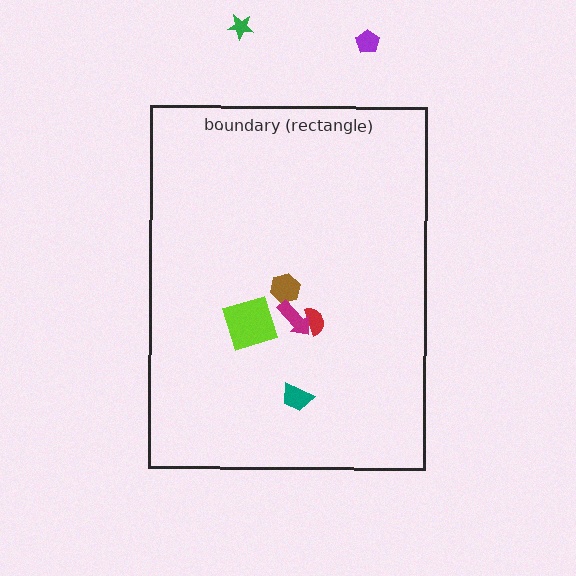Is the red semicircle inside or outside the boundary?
Inside.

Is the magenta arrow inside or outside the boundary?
Inside.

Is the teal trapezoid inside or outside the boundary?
Inside.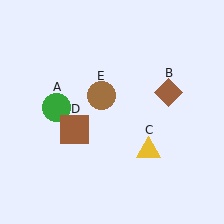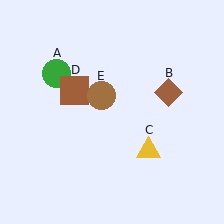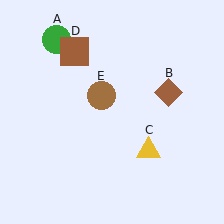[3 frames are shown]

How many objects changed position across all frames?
2 objects changed position: green circle (object A), brown square (object D).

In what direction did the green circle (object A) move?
The green circle (object A) moved up.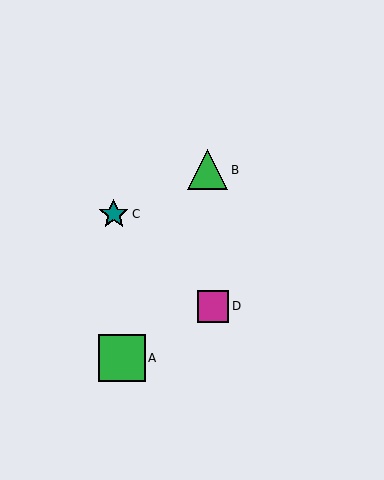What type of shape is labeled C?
Shape C is a teal star.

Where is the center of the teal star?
The center of the teal star is at (114, 214).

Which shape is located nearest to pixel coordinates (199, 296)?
The magenta square (labeled D) at (213, 306) is nearest to that location.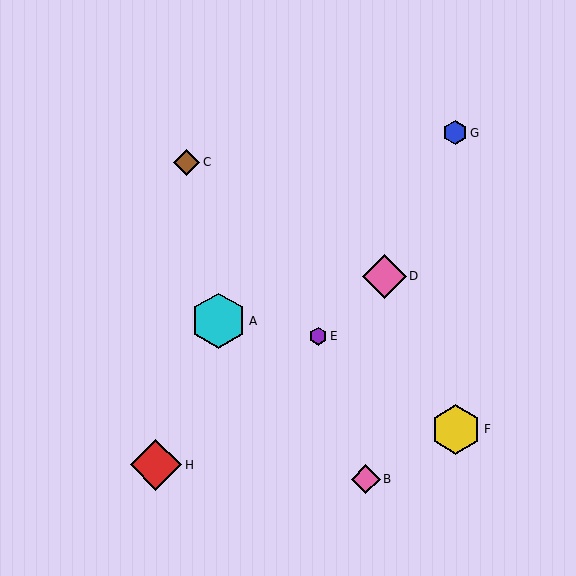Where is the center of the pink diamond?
The center of the pink diamond is at (385, 276).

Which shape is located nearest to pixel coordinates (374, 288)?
The pink diamond (labeled D) at (385, 276) is nearest to that location.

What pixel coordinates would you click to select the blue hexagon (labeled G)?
Click at (455, 133) to select the blue hexagon G.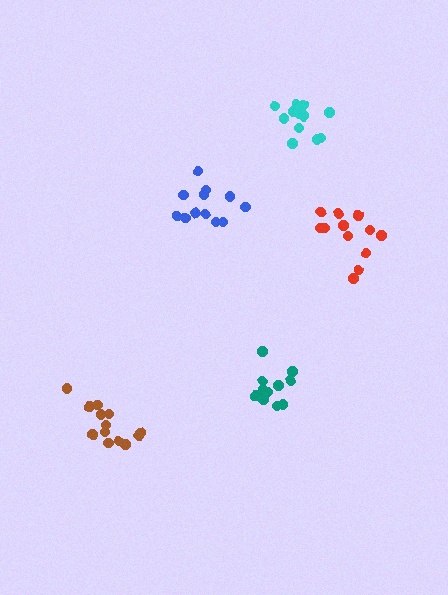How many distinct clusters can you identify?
There are 5 distinct clusters.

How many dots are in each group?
Group 1: 12 dots, Group 2: 12 dots, Group 3: 13 dots, Group 4: 12 dots, Group 5: 12 dots (61 total).